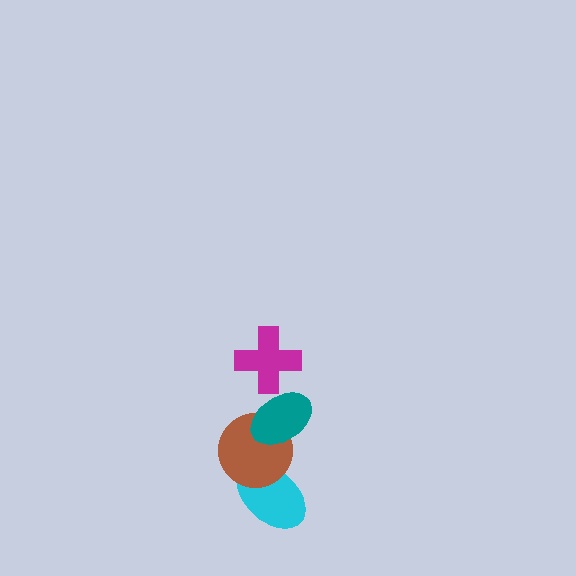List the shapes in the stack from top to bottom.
From top to bottom: the magenta cross, the teal ellipse, the brown circle, the cyan ellipse.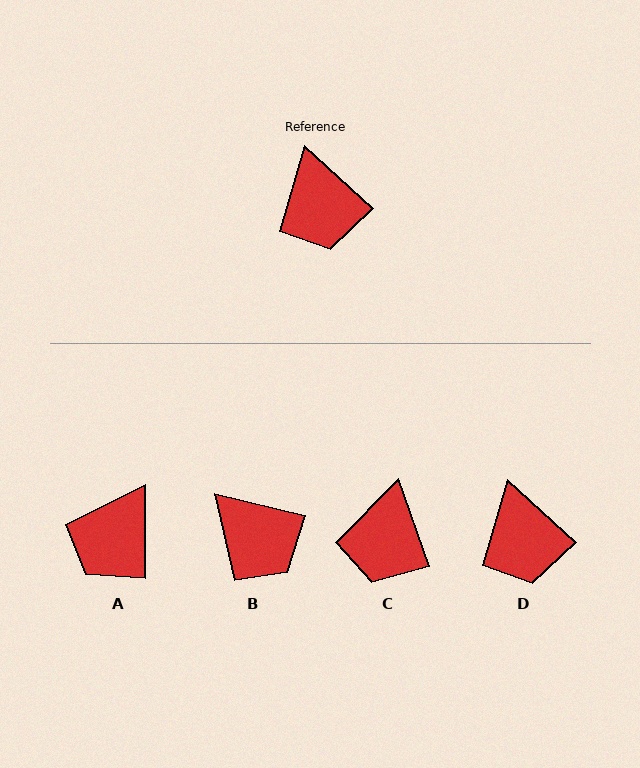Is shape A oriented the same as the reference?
No, it is off by about 48 degrees.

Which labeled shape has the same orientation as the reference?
D.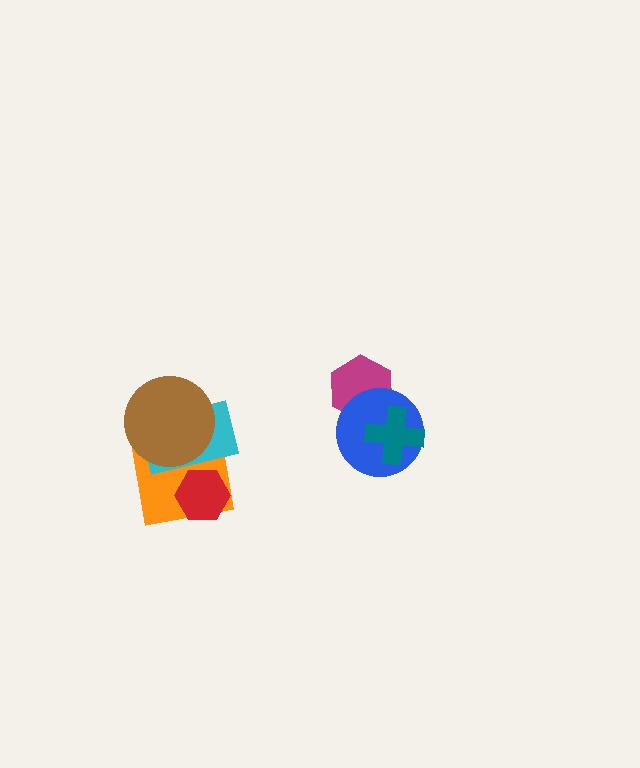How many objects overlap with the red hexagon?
2 objects overlap with the red hexagon.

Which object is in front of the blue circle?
The teal cross is in front of the blue circle.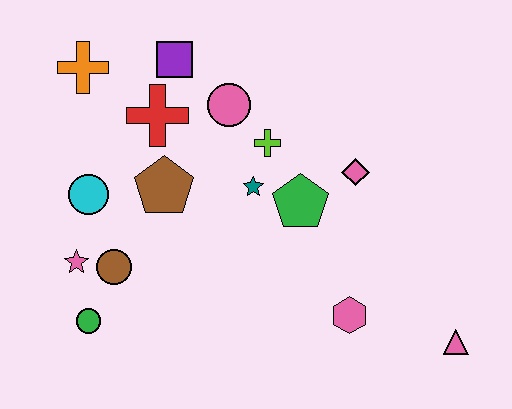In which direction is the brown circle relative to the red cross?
The brown circle is below the red cross.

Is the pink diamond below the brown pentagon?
No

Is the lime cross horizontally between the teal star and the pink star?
No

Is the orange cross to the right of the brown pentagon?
No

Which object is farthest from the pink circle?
The pink triangle is farthest from the pink circle.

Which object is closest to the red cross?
The purple square is closest to the red cross.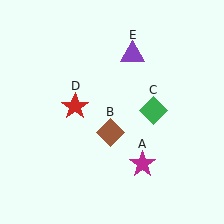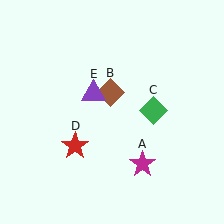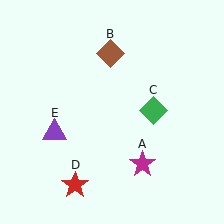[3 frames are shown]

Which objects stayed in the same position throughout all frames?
Magenta star (object A) and green diamond (object C) remained stationary.